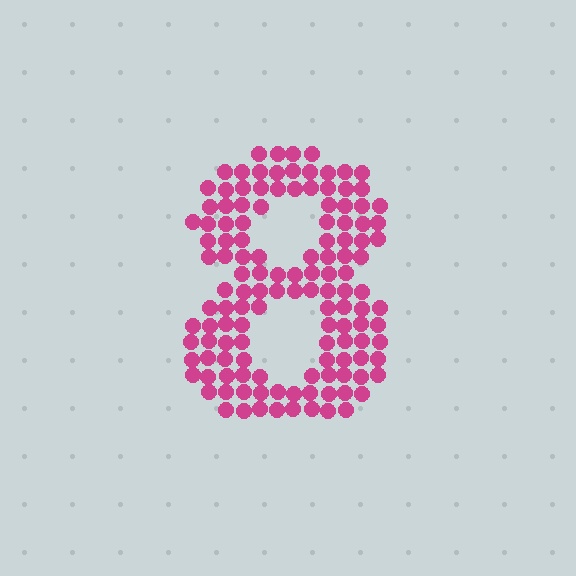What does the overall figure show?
The overall figure shows the digit 8.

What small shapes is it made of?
It is made of small circles.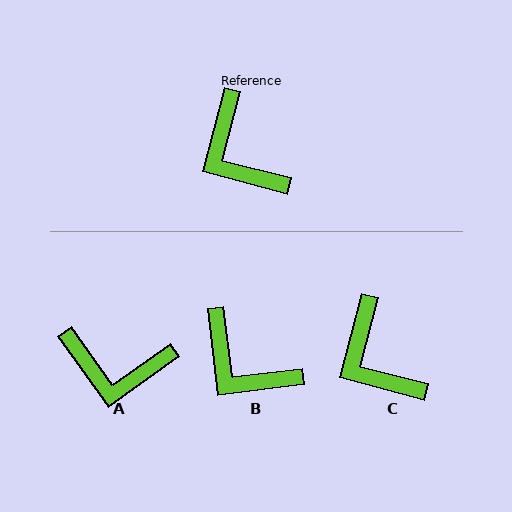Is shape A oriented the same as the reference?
No, it is off by about 50 degrees.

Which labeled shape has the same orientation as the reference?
C.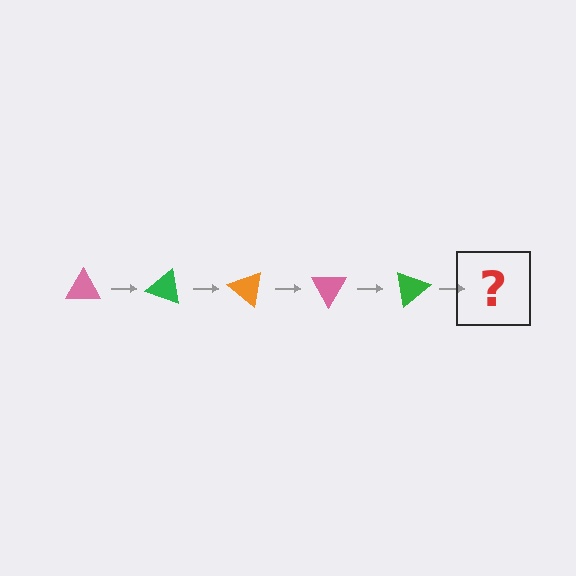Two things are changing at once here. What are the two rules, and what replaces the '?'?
The two rules are that it rotates 20 degrees each step and the color cycles through pink, green, and orange. The '?' should be an orange triangle, rotated 100 degrees from the start.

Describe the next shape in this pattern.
It should be an orange triangle, rotated 100 degrees from the start.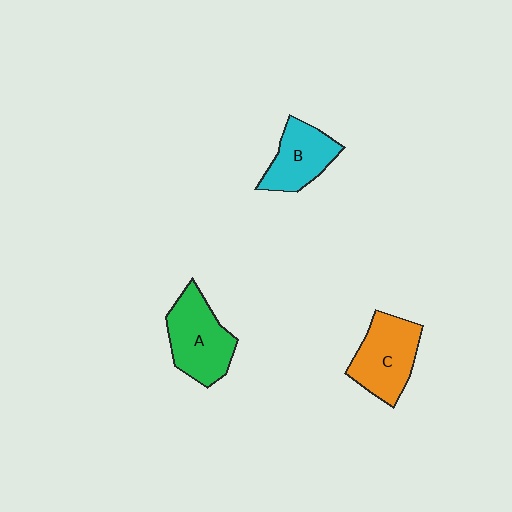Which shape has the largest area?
Shape A (green).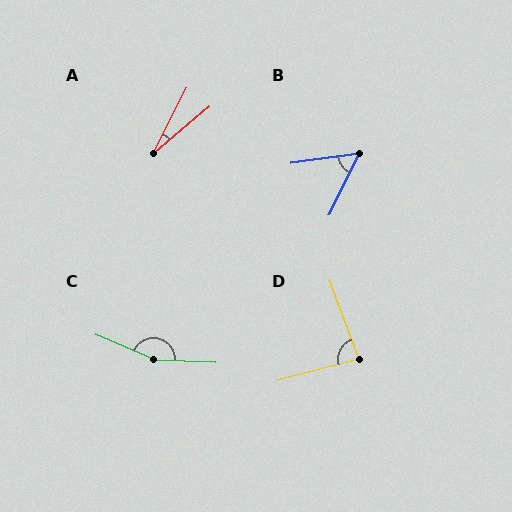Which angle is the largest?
C, at approximately 159 degrees.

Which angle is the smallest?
A, at approximately 23 degrees.